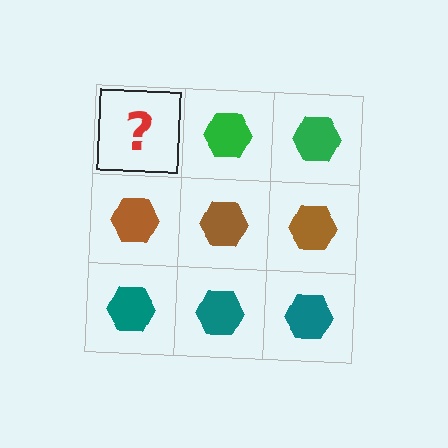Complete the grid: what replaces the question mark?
The question mark should be replaced with a green hexagon.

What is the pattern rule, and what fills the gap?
The rule is that each row has a consistent color. The gap should be filled with a green hexagon.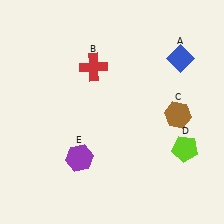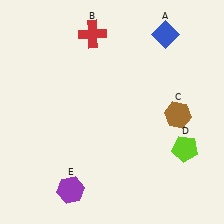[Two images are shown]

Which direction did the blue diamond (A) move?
The blue diamond (A) moved up.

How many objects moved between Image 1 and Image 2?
3 objects moved between the two images.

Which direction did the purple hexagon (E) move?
The purple hexagon (E) moved down.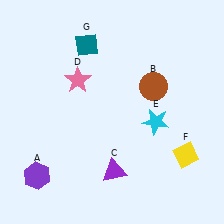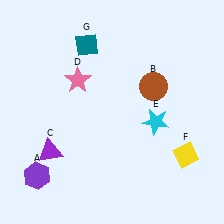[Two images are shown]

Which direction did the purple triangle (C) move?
The purple triangle (C) moved left.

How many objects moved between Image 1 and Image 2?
1 object moved between the two images.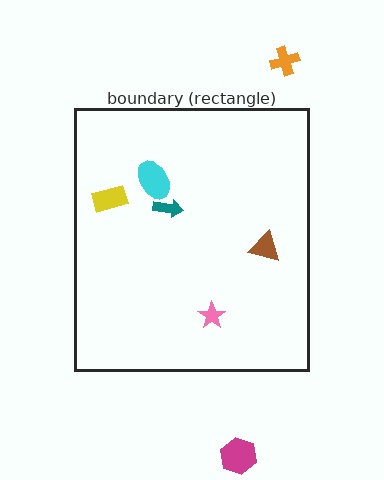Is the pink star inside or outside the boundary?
Inside.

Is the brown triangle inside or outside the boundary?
Inside.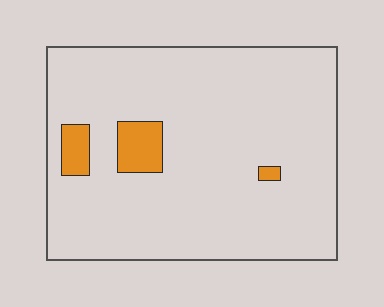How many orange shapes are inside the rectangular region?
3.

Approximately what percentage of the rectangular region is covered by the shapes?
Approximately 5%.